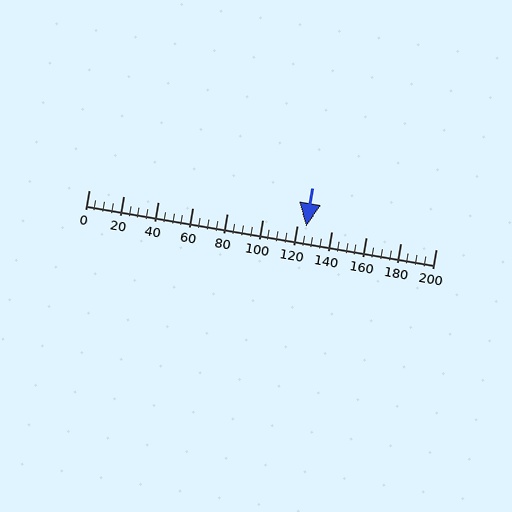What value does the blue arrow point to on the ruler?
The blue arrow points to approximately 125.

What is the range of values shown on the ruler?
The ruler shows values from 0 to 200.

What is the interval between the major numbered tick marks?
The major tick marks are spaced 20 units apart.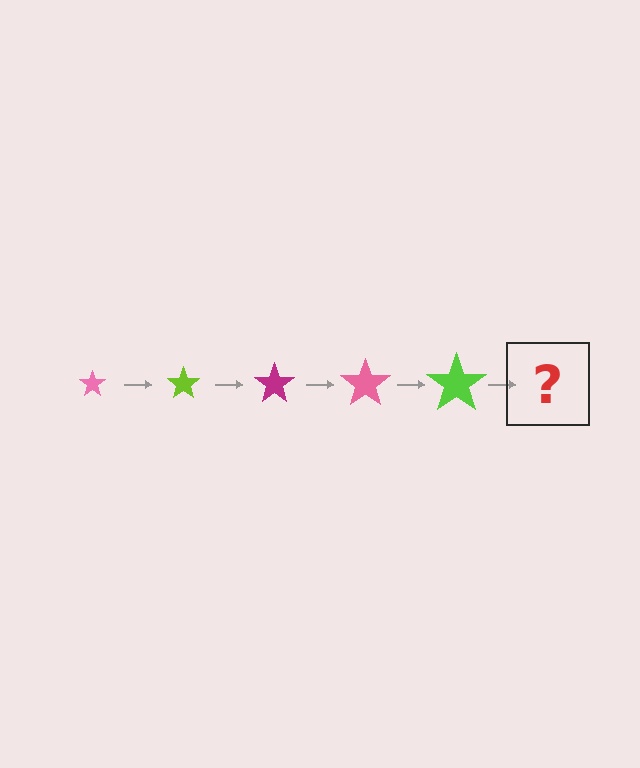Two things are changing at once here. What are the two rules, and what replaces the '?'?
The two rules are that the star grows larger each step and the color cycles through pink, lime, and magenta. The '?' should be a magenta star, larger than the previous one.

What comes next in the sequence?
The next element should be a magenta star, larger than the previous one.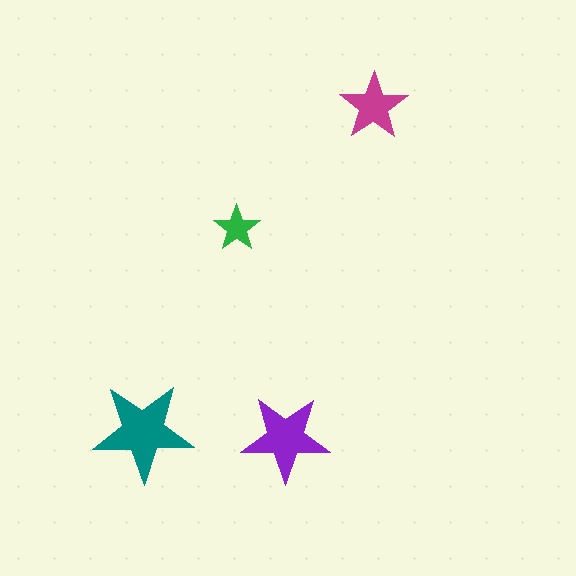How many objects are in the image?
There are 4 objects in the image.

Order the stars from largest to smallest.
the teal one, the purple one, the magenta one, the green one.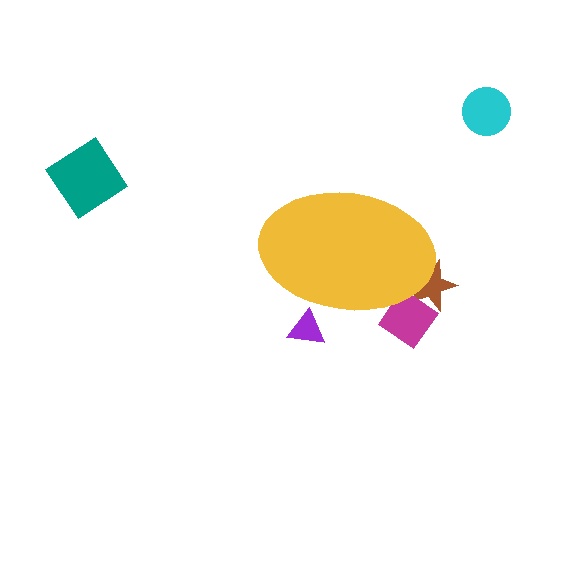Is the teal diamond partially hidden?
No, the teal diamond is fully visible.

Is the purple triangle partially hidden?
Yes, the purple triangle is partially hidden behind the yellow ellipse.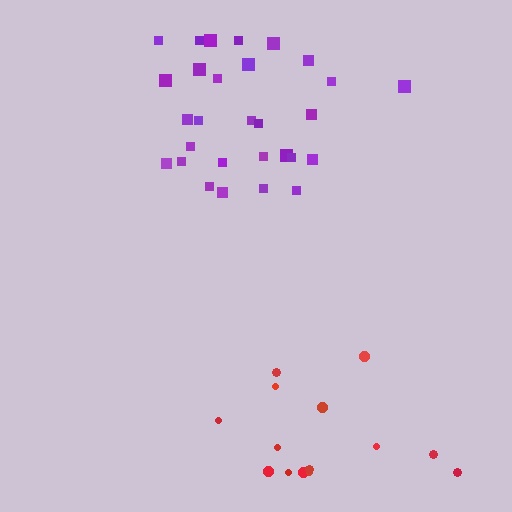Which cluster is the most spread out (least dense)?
Purple.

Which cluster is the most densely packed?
Red.